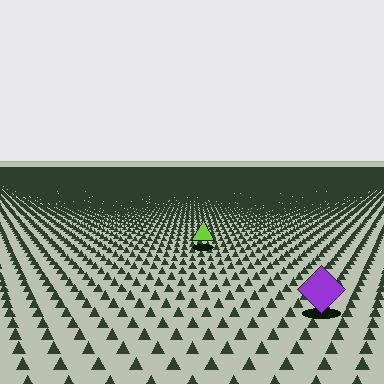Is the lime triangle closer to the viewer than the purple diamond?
No. The purple diamond is closer — you can tell from the texture gradient: the ground texture is coarser near it.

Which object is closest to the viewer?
The purple diamond is closest. The texture marks near it are larger and more spread out.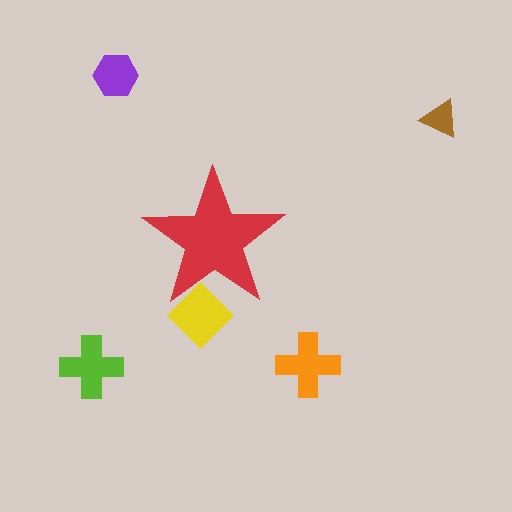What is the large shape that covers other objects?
A red star.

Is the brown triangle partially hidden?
No, the brown triangle is fully visible.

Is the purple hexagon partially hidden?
No, the purple hexagon is fully visible.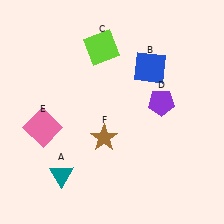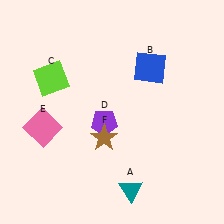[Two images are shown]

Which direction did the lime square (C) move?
The lime square (C) moved left.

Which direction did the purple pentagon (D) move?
The purple pentagon (D) moved left.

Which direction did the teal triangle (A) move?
The teal triangle (A) moved right.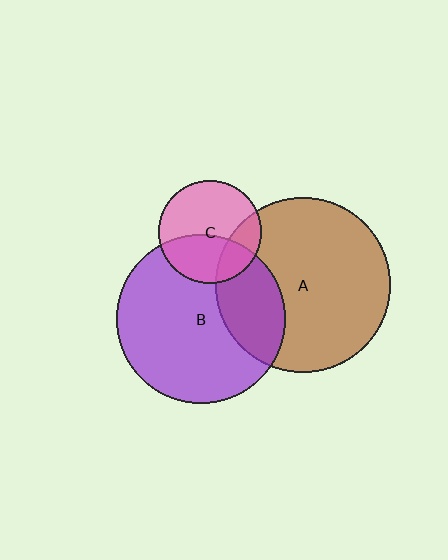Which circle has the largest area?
Circle A (brown).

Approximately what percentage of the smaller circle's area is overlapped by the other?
Approximately 40%.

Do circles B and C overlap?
Yes.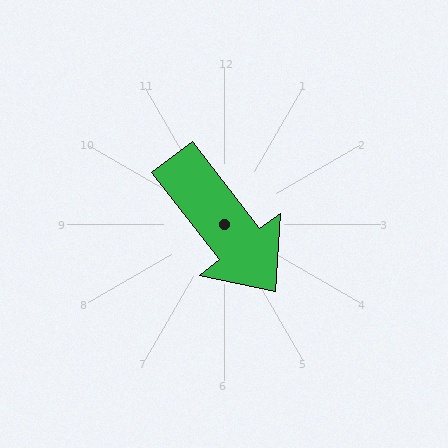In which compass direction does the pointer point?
Southeast.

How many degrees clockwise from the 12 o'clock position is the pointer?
Approximately 142 degrees.